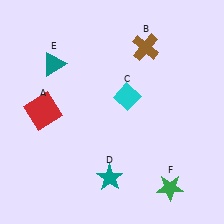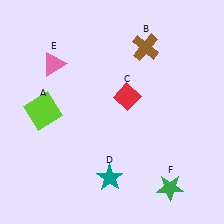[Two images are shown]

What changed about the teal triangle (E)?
In Image 1, E is teal. In Image 2, it changed to pink.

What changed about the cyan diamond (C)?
In Image 1, C is cyan. In Image 2, it changed to red.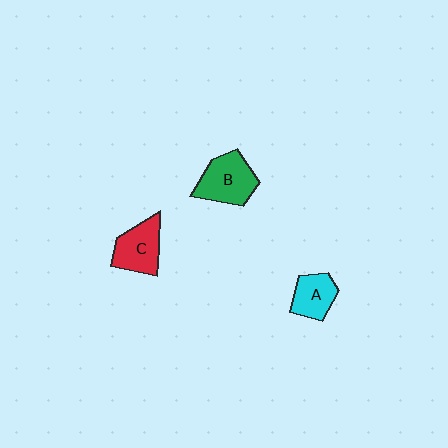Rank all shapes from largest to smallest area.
From largest to smallest: B (green), C (red), A (cyan).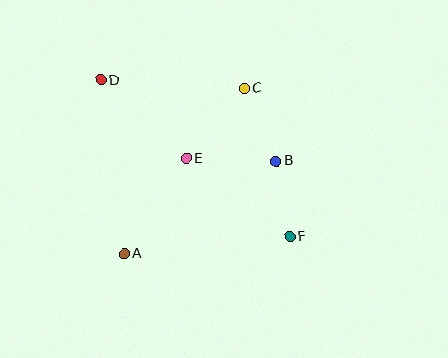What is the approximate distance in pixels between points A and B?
The distance between A and B is approximately 178 pixels.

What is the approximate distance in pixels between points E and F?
The distance between E and F is approximately 130 pixels.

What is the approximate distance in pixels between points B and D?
The distance between B and D is approximately 193 pixels.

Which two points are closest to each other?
Points B and F are closest to each other.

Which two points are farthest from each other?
Points D and F are farthest from each other.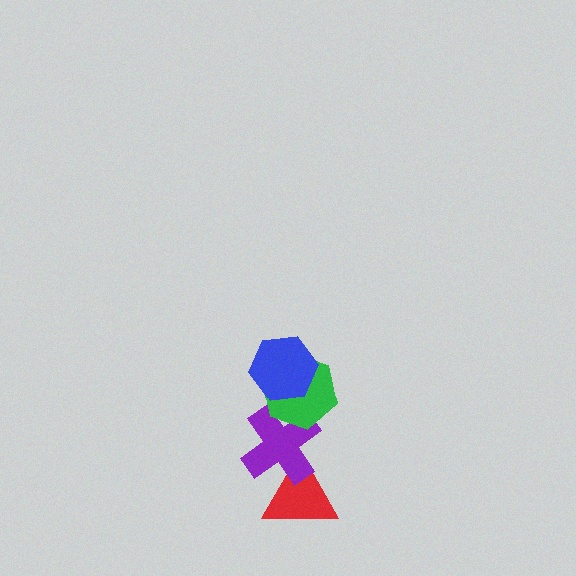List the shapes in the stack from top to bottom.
From top to bottom: the blue hexagon, the green hexagon, the purple cross, the red triangle.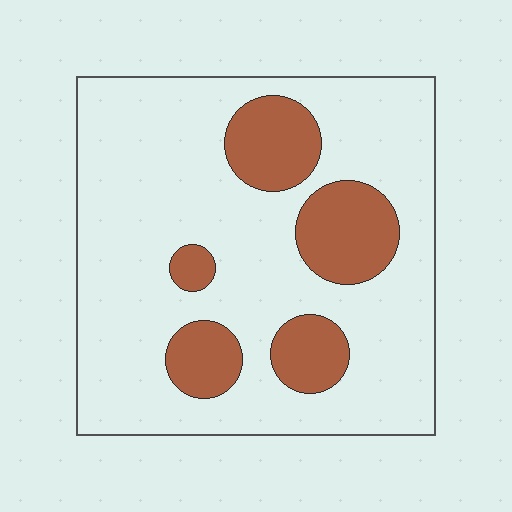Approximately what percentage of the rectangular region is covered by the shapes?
Approximately 20%.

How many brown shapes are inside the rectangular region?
5.